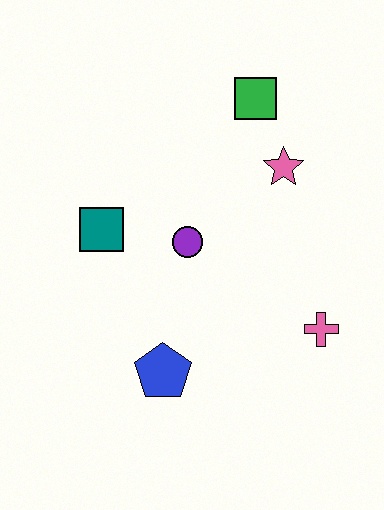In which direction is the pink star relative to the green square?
The pink star is below the green square.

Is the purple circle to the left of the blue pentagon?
No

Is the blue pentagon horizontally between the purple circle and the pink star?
No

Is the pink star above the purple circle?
Yes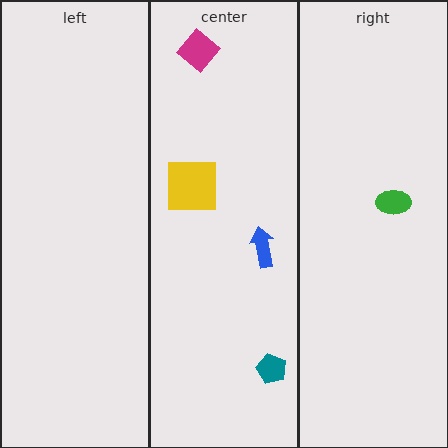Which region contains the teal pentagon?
The center region.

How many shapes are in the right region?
1.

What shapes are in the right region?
The green ellipse.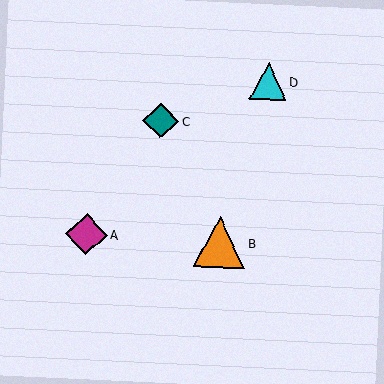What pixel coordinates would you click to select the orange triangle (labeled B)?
Click at (219, 242) to select the orange triangle B.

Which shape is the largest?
The orange triangle (labeled B) is the largest.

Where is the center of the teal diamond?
The center of the teal diamond is at (161, 121).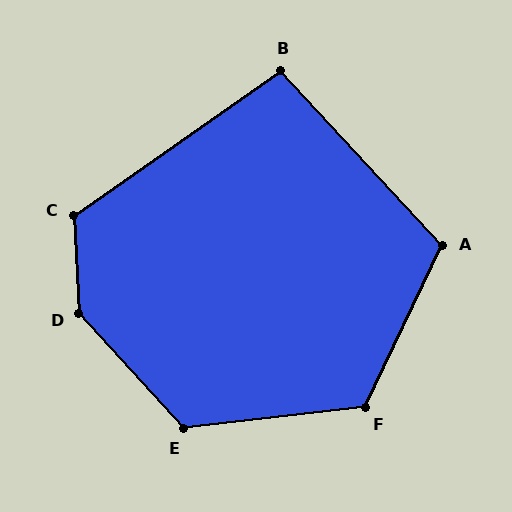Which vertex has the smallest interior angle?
B, at approximately 98 degrees.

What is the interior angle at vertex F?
Approximately 122 degrees (obtuse).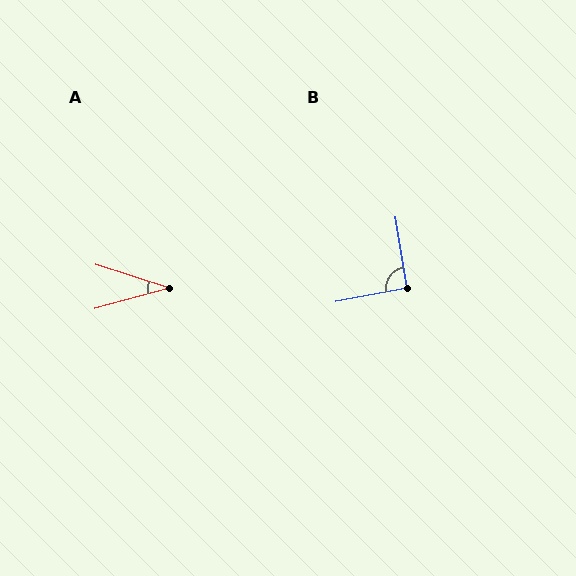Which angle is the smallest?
A, at approximately 33 degrees.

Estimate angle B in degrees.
Approximately 91 degrees.